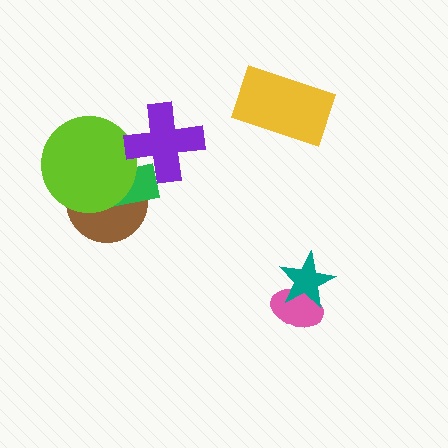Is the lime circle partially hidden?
Yes, it is partially covered by another shape.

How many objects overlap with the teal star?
1 object overlaps with the teal star.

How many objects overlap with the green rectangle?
3 objects overlap with the green rectangle.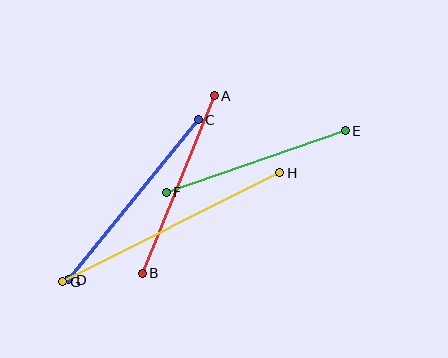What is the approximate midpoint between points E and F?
The midpoint is at approximately (256, 161) pixels.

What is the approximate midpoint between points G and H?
The midpoint is at approximately (171, 227) pixels.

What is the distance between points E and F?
The distance is approximately 189 pixels.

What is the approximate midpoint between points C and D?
The midpoint is at approximately (133, 200) pixels.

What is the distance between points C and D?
The distance is approximately 206 pixels.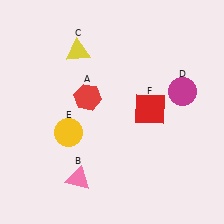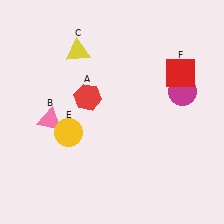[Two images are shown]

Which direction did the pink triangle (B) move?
The pink triangle (B) moved up.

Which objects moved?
The objects that moved are: the pink triangle (B), the red square (F).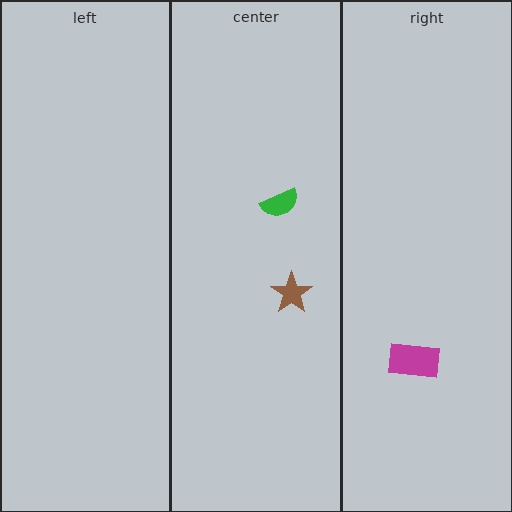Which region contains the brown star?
The center region.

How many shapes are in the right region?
1.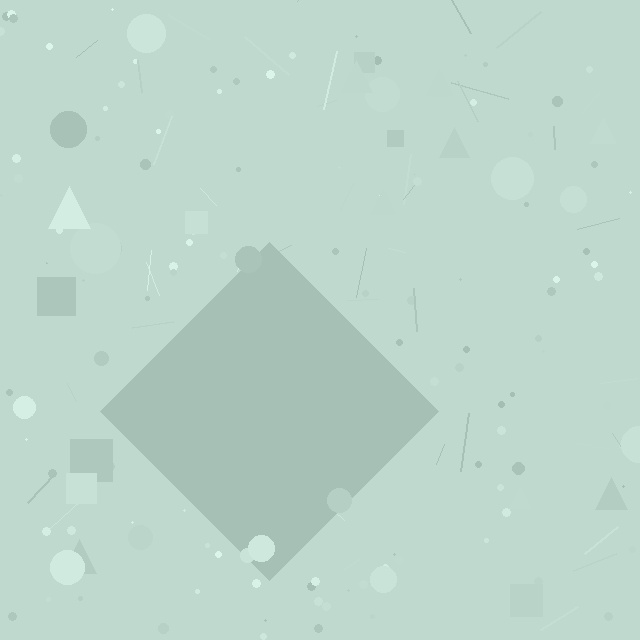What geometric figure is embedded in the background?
A diamond is embedded in the background.